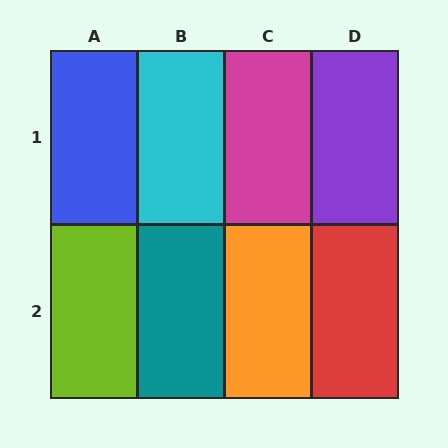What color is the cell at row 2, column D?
Red.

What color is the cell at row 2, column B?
Teal.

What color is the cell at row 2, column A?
Lime.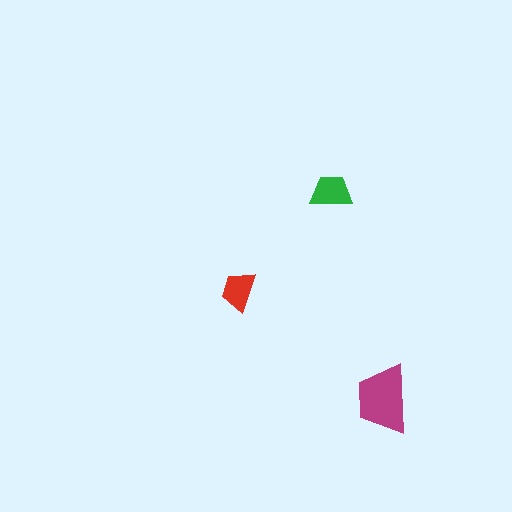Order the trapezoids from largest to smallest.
the magenta one, the green one, the red one.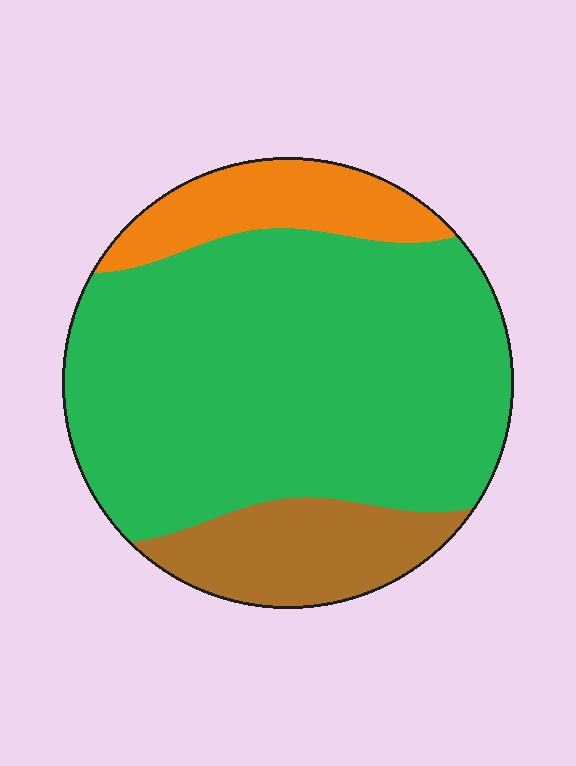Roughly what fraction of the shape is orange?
Orange takes up about one eighth (1/8) of the shape.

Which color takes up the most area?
Green, at roughly 70%.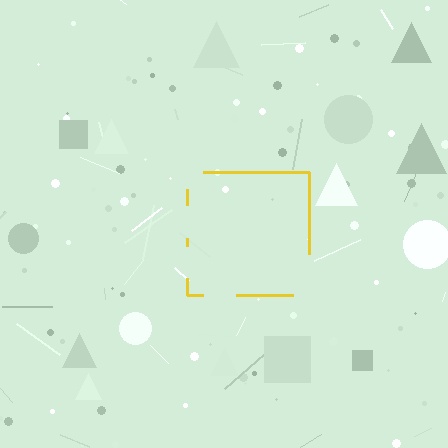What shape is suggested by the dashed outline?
The dashed outline suggests a square.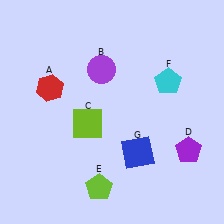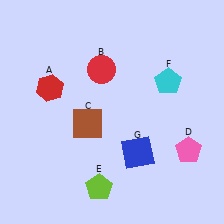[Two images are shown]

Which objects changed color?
B changed from purple to red. C changed from lime to brown. D changed from purple to pink.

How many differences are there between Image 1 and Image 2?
There are 3 differences between the two images.